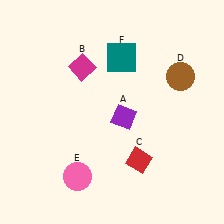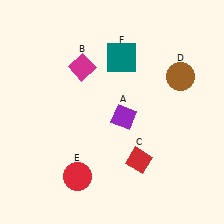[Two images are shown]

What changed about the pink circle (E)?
In Image 1, E is pink. In Image 2, it changed to red.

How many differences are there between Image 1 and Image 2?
There is 1 difference between the two images.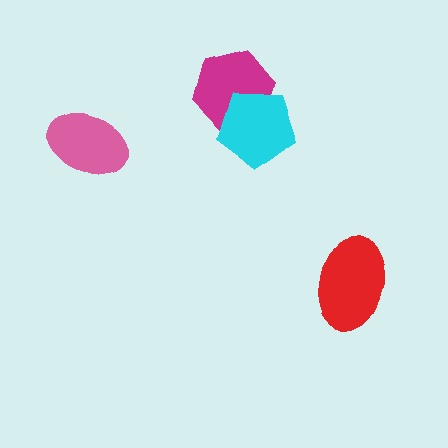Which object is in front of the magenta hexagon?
The cyan pentagon is in front of the magenta hexagon.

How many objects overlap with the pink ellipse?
0 objects overlap with the pink ellipse.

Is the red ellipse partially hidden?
No, no other shape covers it.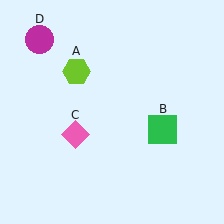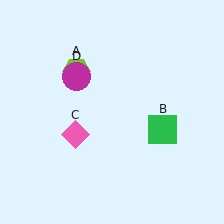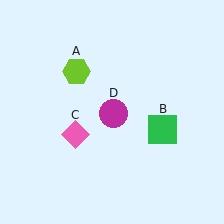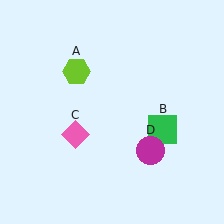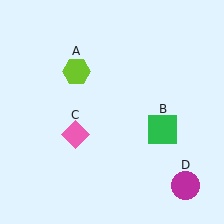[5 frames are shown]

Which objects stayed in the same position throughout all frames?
Lime hexagon (object A) and green square (object B) and pink diamond (object C) remained stationary.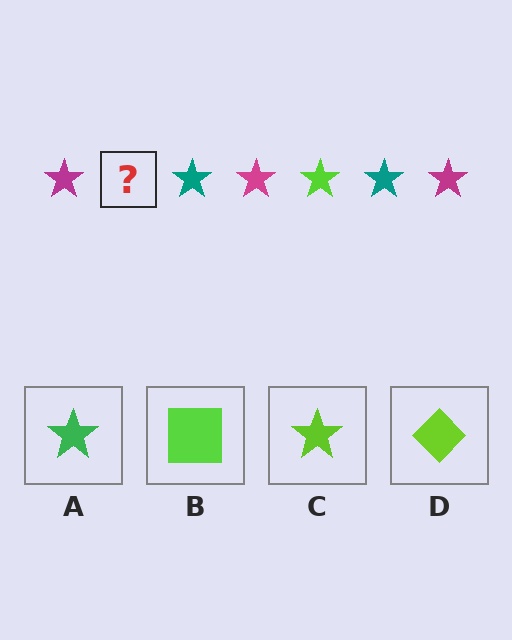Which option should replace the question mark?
Option C.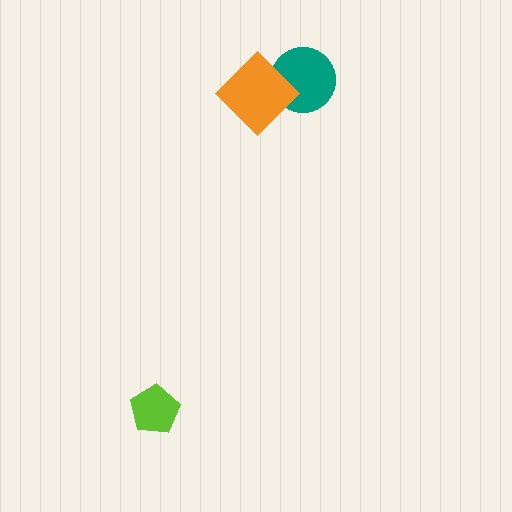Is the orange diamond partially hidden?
No, no other shape covers it.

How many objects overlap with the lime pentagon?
0 objects overlap with the lime pentagon.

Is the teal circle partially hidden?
Yes, it is partially covered by another shape.